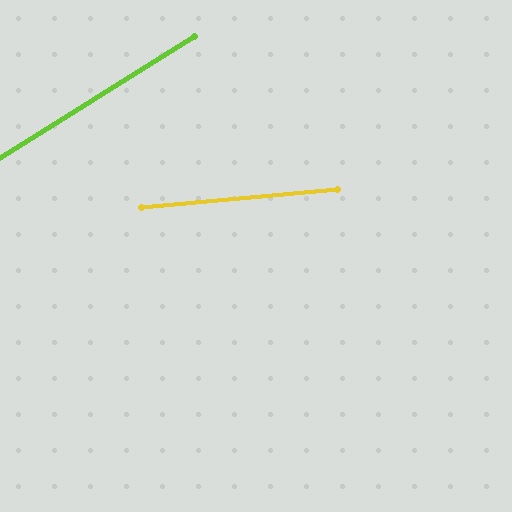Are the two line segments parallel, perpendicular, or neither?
Neither parallel nor perpendicular — they differ by about 27°.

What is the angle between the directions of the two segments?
Approximately 27 degrees.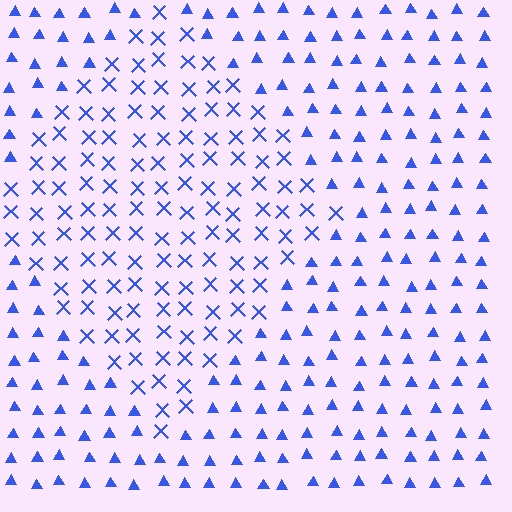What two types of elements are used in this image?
The image uses X marks inside the diamond region and triangles outside it.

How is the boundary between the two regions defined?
The boundary is defined by a change in element shape: X marks inside vs. triangles outside. All elements share the same color and spacing.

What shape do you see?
I see a diamond.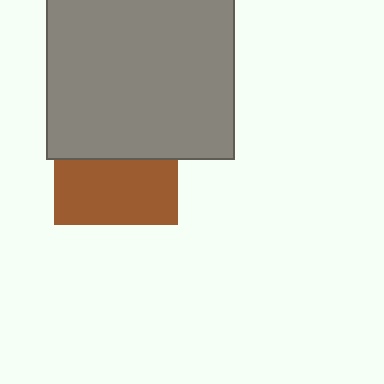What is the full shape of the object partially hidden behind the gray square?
The partially hidden object is a brown square.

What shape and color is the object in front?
The object in front is a gray square.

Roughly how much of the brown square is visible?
About half of it is visible (roughly 53%).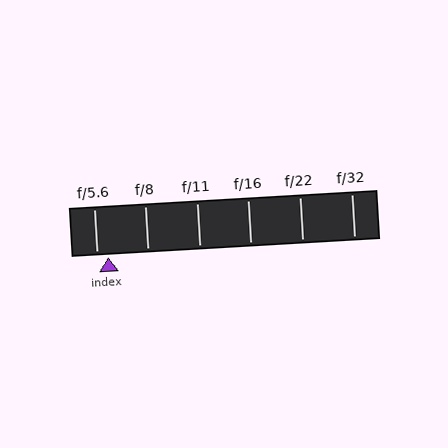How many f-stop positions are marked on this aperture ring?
There are 6 f-stop positions marked.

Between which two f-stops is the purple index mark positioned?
The index mark is between f/5.6 and f/8.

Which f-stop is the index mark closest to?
The index mark is closest to f/5.6.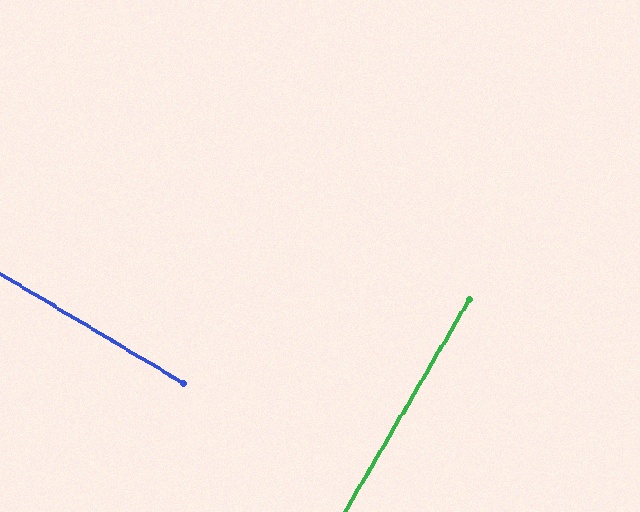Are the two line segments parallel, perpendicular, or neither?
Perpendicular — they meet at approximately 90°.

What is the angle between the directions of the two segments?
Approximately 90 degrees.